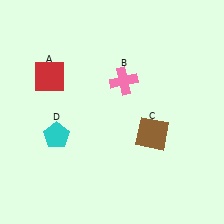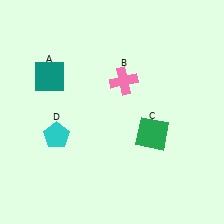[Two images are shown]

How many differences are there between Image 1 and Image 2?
There are 2 differences between the two images.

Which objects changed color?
A changed from red to teal. C changed from brown to green.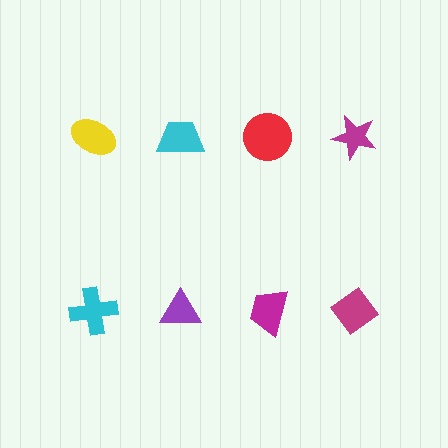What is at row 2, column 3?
A magenta trapezoid.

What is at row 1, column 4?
A magenta star.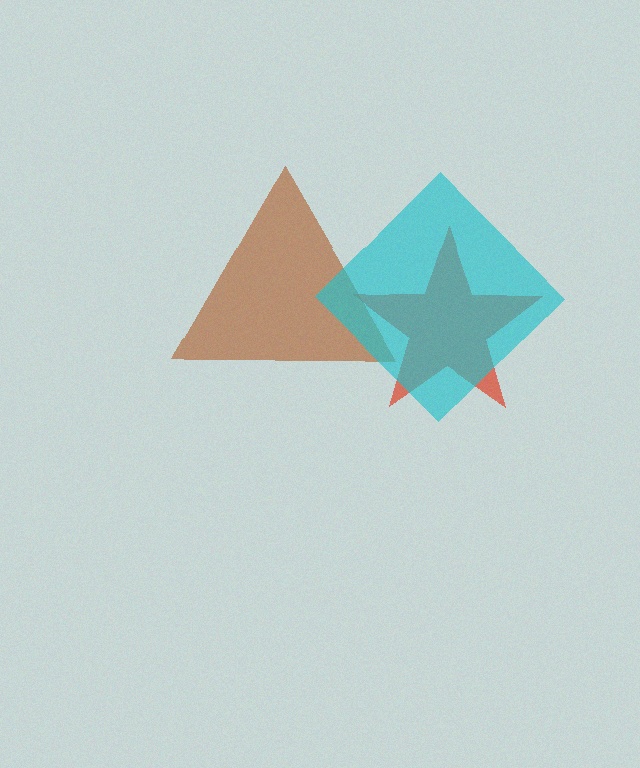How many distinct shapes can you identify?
There are 3 distinct shapes: a red star, a brown triangle, a cyan diamond.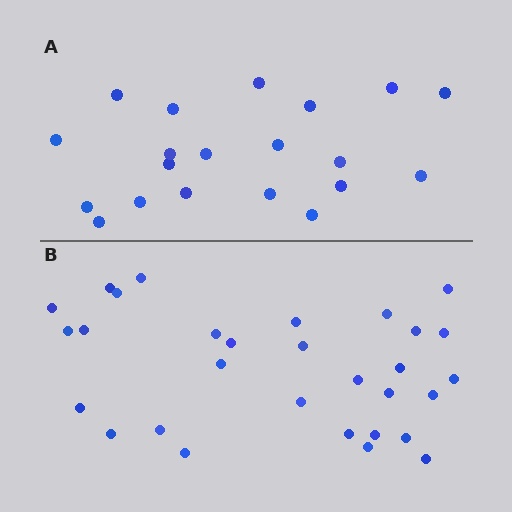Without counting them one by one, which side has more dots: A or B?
Region B (the bottom region) has more dots.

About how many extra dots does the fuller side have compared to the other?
Region B has roughly 10 or so more dots than region A.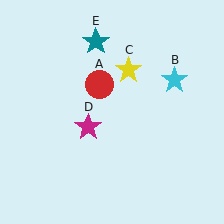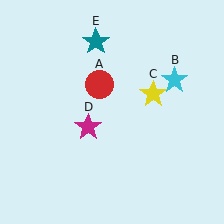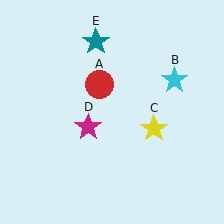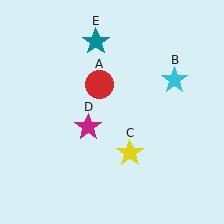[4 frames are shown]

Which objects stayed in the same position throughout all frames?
Red circle (object A) and cyan star (object B) and magenta star (object D) and teal star (object E) remained stationary.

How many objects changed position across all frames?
1 object changed position: yellow star (object C).